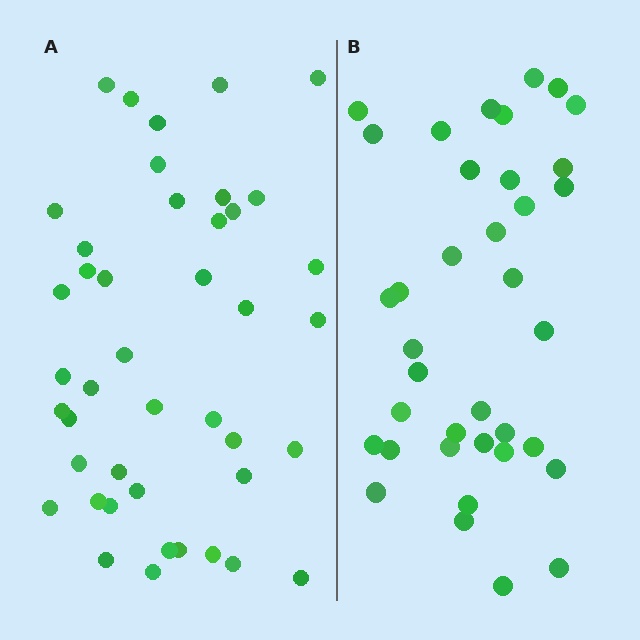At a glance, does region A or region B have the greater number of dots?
Region A (the left region) has more dots.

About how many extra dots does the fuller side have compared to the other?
Region A has about 6 more dots than region B.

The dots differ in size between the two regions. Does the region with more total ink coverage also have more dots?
No. Region B has more total ink coverage because its dots are larger, but region A actually contains more individual dots. Total area can be misleading — the number of items is what matters here.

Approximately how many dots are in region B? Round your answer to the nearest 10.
About 40 dots. (The exact count is 37, which rounds to 40.)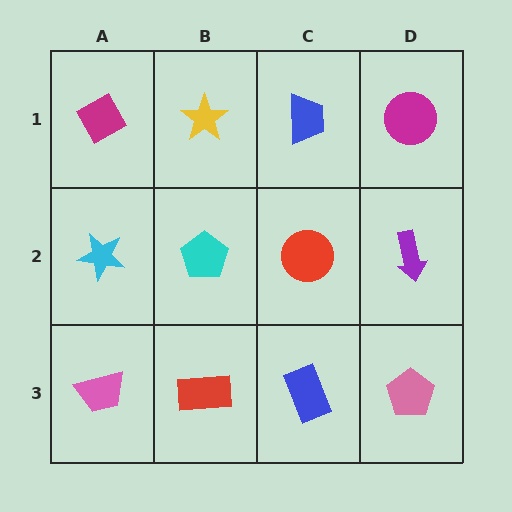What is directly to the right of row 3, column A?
A red rectangle.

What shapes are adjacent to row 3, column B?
A cyan pentagon (row 2, column B), a pink trapezoid (row 3, column A), a blue rectangle (row 3, column C).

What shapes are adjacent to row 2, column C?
A blue trapezoid (row 1, column C), a blue rectangle (row 3, column C), a cyan pentagon (row 2, column B), a purple arrow (row 2, column D).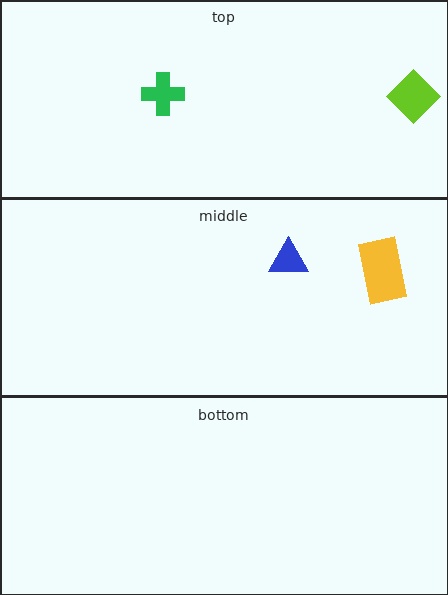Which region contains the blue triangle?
The middle region.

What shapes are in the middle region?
The yellow rectangle, the blue triangle.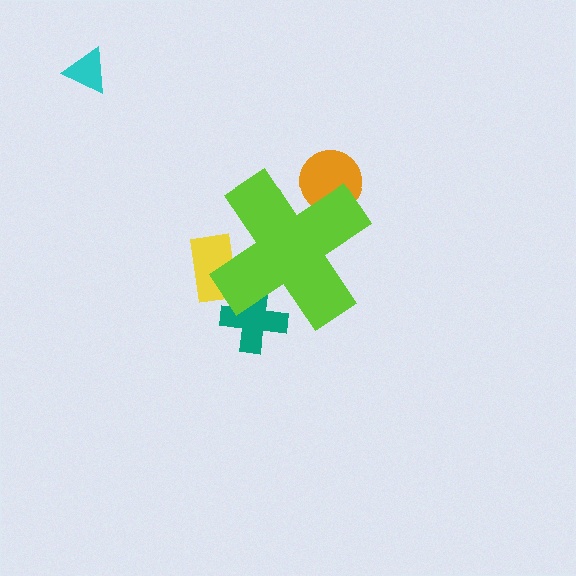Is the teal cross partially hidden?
Yes, the teal cross is partially hidden behind the lime cross.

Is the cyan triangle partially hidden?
No, the cyan triangle is fully visible.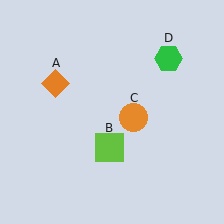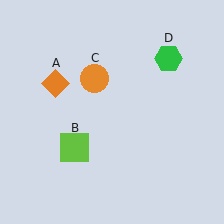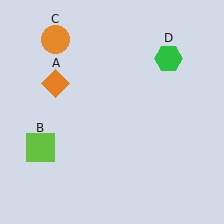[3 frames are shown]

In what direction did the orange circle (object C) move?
The orange circle (object C) moved up and to the left.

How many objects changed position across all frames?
2 objects changed position: lime square (object B), orange circle (object C).